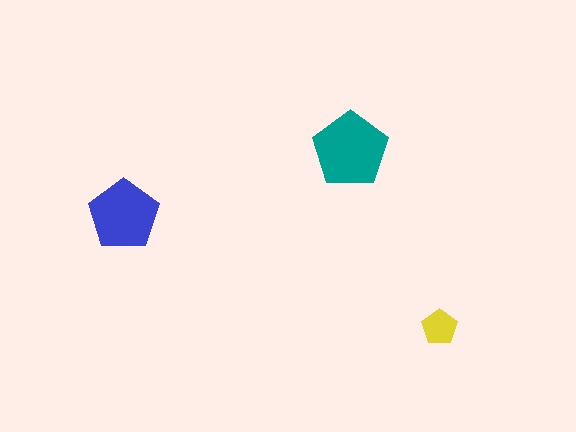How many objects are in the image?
There are 3 objects in the image.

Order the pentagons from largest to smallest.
the teal one, the blue one, the yellow one.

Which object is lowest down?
The yellow pentagon is bottommost.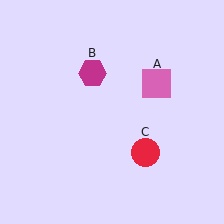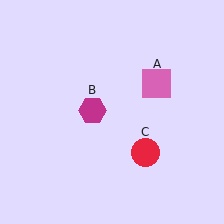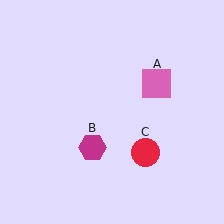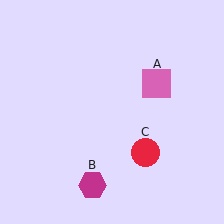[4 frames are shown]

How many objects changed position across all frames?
1 object changed position: magenta hexagon (object B).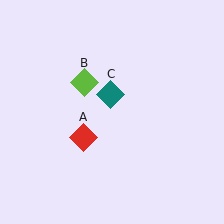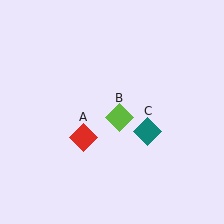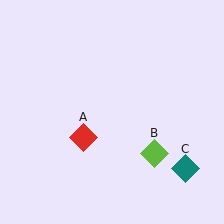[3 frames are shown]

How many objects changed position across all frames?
2 objects changed position: lime diamond (object B), teal diamond (object C).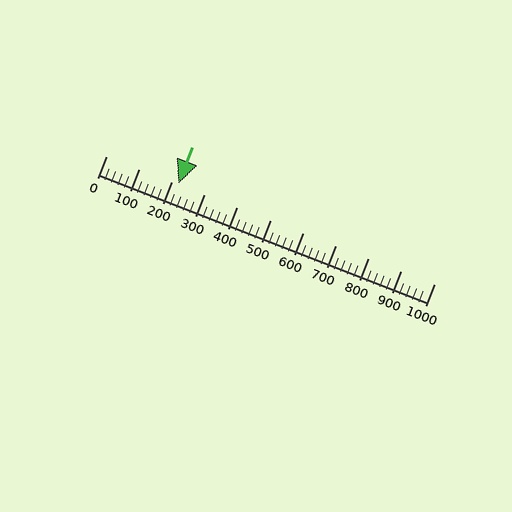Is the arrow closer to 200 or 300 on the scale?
The arrow is closer to 200.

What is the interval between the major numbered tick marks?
The major tick marks are spaced 100 units apart.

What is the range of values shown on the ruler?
The ruler shows values from 0 to 1000.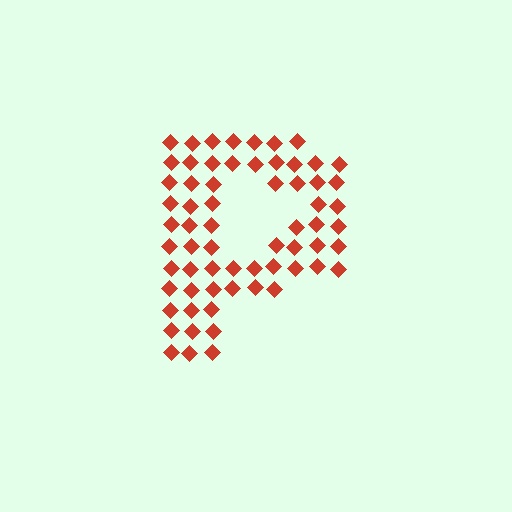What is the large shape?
The large shape is the letter P.